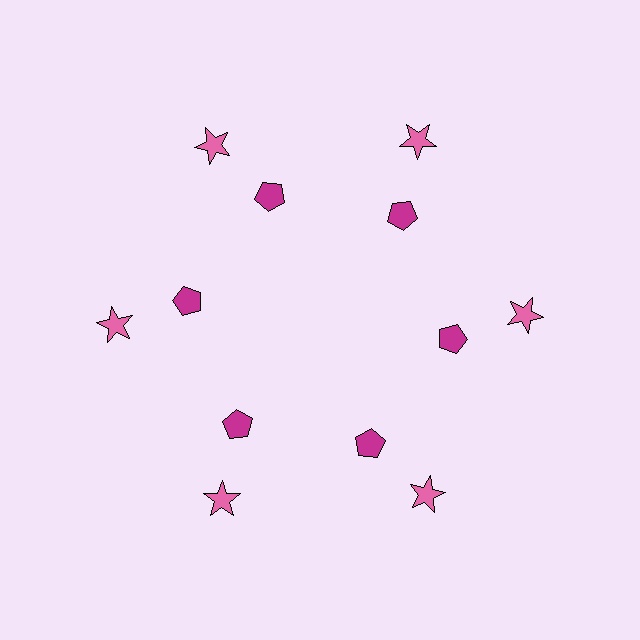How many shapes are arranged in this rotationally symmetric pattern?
There are 12 shapes, arranged in 6 groups of 2.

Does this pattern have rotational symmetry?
Yes, this pattern has 6-fold rotational symmetry. It looks the same after rotating 60 degrees around the center.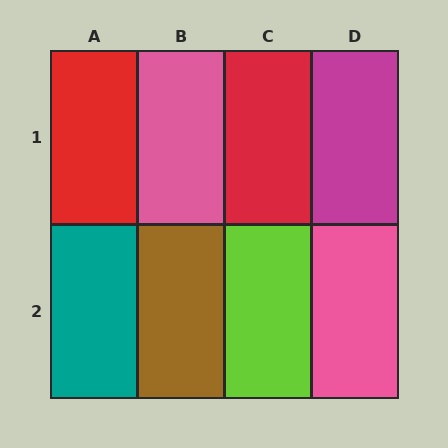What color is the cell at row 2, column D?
Pink.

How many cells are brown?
1 cell is brown.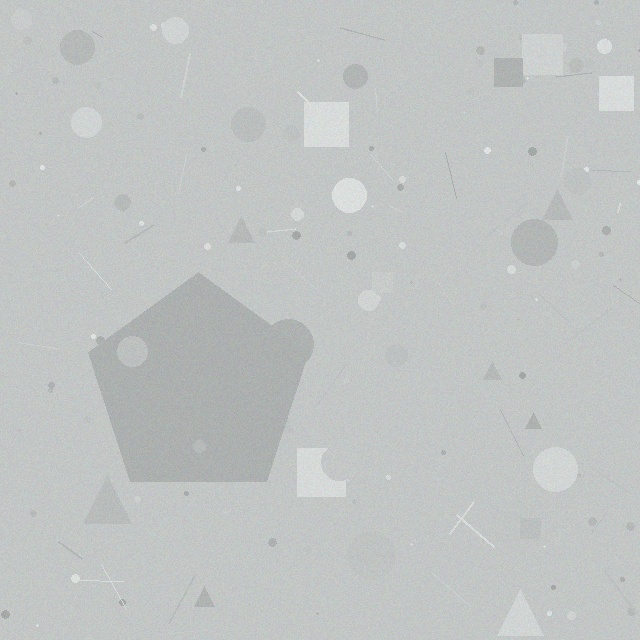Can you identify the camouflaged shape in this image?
The camouflaged shape is a pentagon.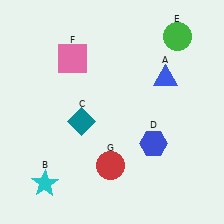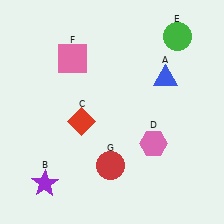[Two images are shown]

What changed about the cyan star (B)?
In Image 1, B is cyan. In Image 2, it changed to purple.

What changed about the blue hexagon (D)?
In Image 1, D is blue. In Image 2, it changed to pink.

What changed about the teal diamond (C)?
In Image 1, C is teal. In Image 2, it changed to red.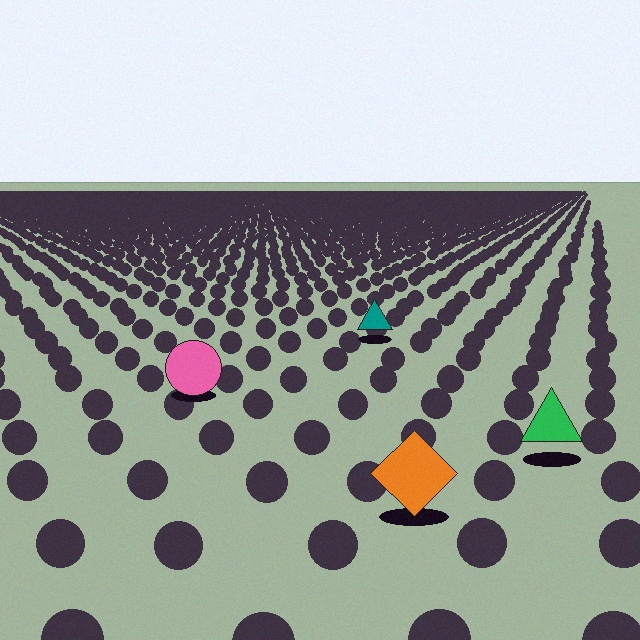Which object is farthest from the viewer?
The teal triangle is farthest from the viewer. It appears smaller and the ground texture around it is denser.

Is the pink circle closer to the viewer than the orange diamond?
No. The orange diamond is closer — you can tell from the texture gradient: the ground texture is coarser near it.